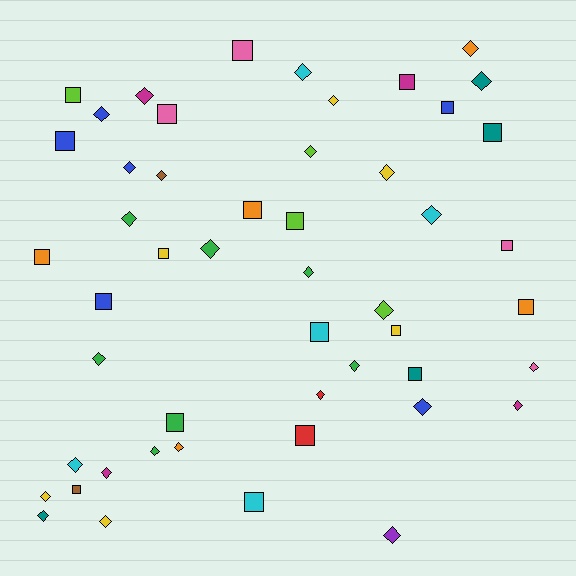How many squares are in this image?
There are 21 squares.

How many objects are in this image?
There are 50 objects.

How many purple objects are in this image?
There is 1 purple object.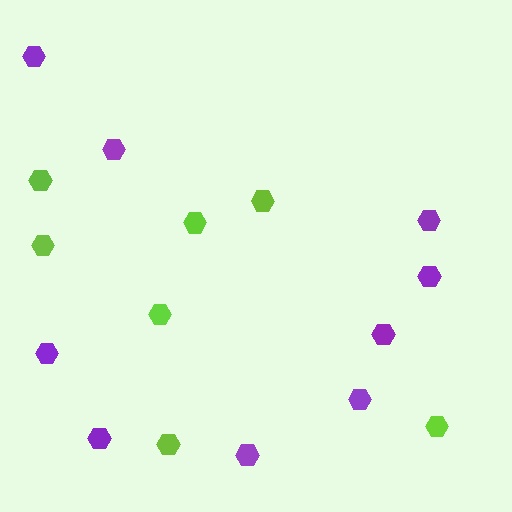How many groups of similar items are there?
There are 2 groups: one group of lime hexagons (7) and one group of purple hexagons (9).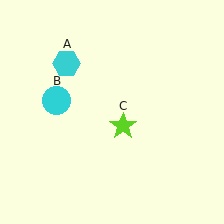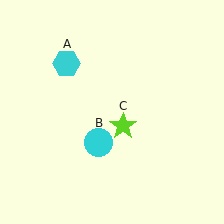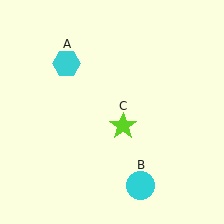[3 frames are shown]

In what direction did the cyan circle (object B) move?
The cyan circle (object B) moved down and to the right.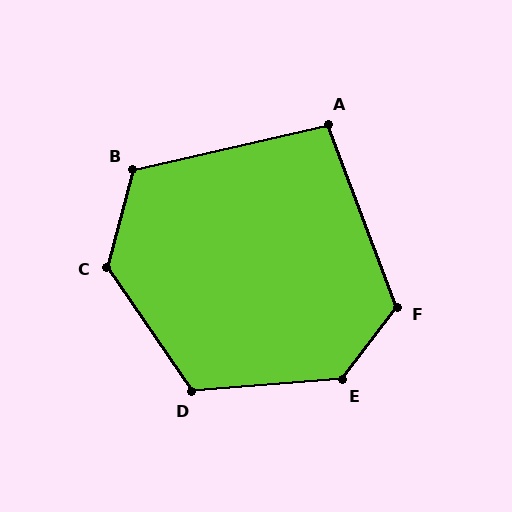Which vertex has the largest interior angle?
E, at approximately 132 degrees.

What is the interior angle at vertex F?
Approximately 122 degrees (obtuse).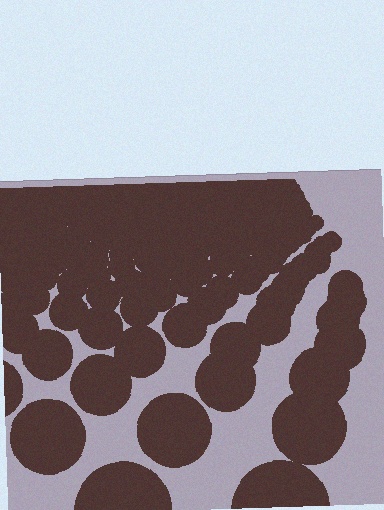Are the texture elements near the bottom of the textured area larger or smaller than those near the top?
Larger. Near the bottom, elements are closer to the viewer and appear at a bigger on-screen size.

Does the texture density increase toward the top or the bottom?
Density increases toward the top.